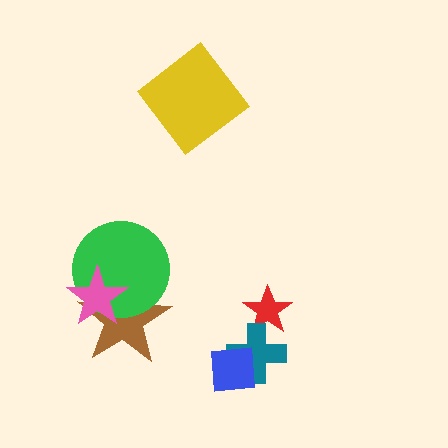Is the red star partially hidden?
Yes, it is partially covered by another shape.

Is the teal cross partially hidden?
Yes, it is partially covered by another shape.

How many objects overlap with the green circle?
2 objects overlap with the green circle.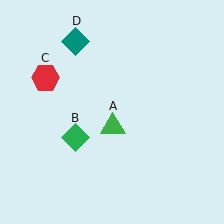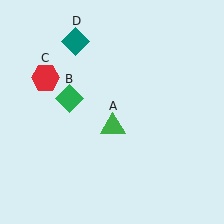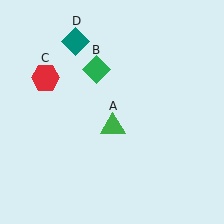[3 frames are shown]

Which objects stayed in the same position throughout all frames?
Green triangle (object A) and red hexagon (object C) and teal diamond (object D) remained stationary.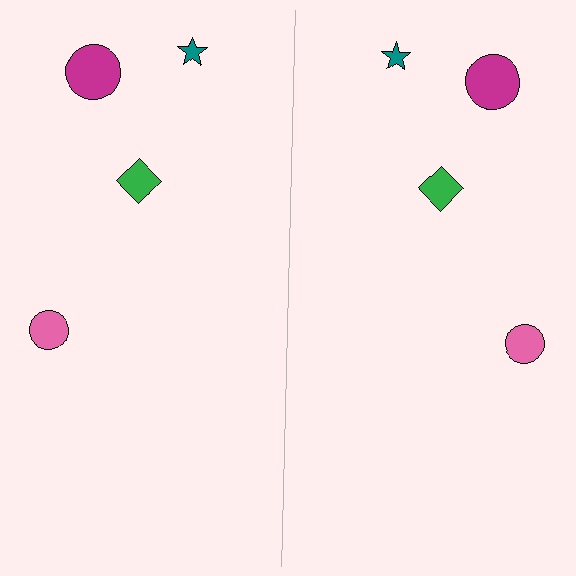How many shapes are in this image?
There are 8 shapes in this image.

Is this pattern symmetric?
Yes, this pattern has bilateral (reflection) symmetry.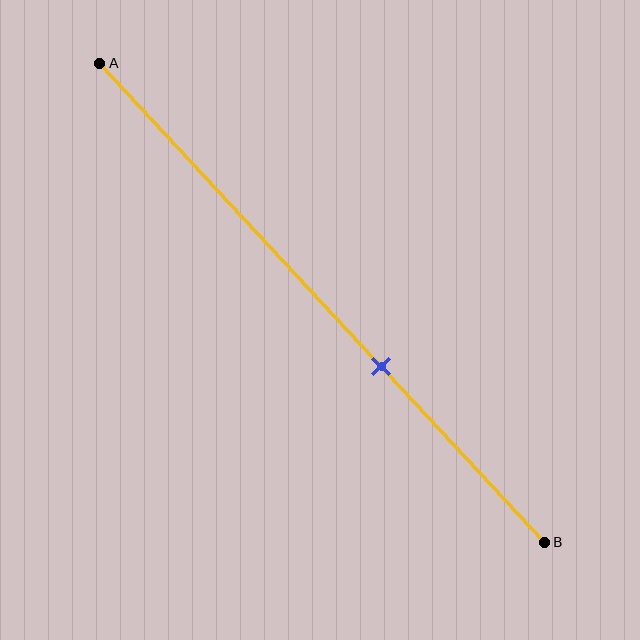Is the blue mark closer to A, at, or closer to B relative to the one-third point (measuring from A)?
The blue mark is closer to point B than the one-third point of segment AB.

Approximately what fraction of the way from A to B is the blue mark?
The blue mark is approximately 65% of the way from A to B.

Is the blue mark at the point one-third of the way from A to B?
No, the mark is at about 65% from A, not at the 33% one-third point.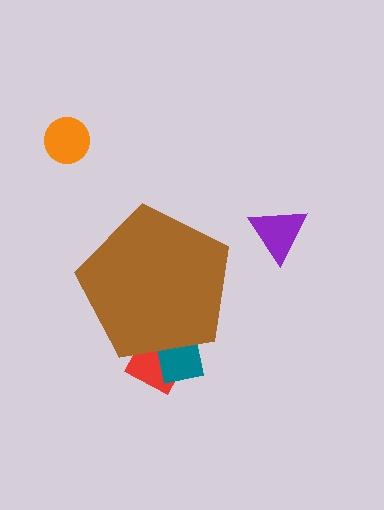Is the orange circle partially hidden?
No, the orange circle is fully visible.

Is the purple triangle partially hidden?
No, the purple triangle is fully visible.